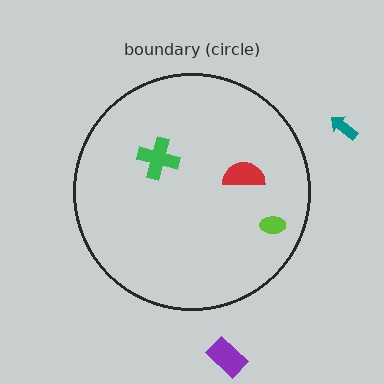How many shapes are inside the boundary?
3 inside, 2 outside.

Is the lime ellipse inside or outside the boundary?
Inside.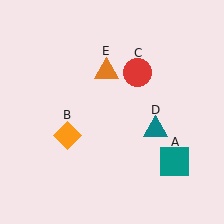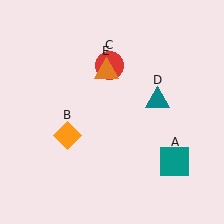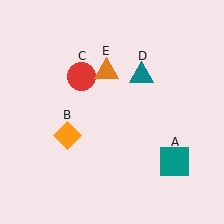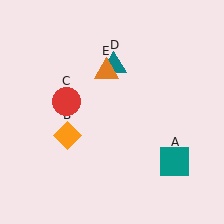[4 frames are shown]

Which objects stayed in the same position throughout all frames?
Teal square (object A) and orange diamond (object B) and orange triangle (object E) remained stationary.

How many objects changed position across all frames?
2 objects changed position: red circle (object C), teal triangle (object D).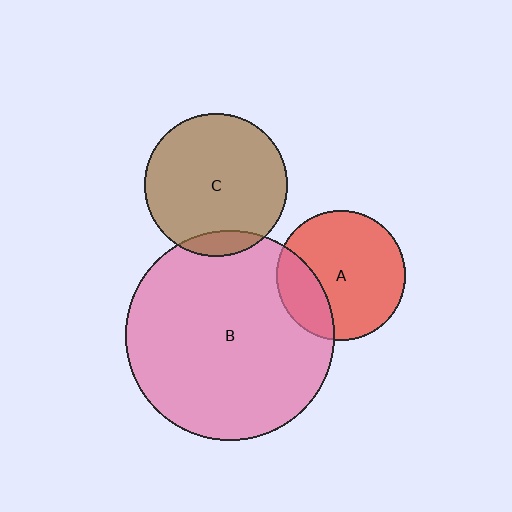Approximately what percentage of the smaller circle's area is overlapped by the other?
Approximately 25%.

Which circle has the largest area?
Circle B (pink).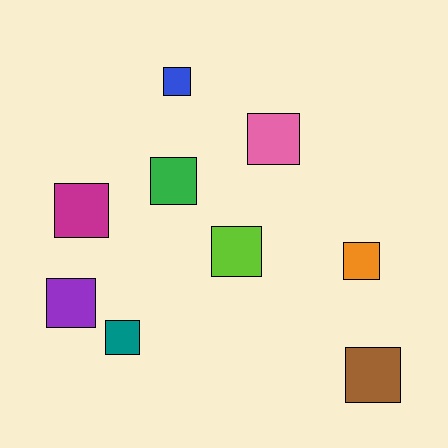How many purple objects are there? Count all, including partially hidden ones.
There is 1 purple object.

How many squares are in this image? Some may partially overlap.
There are 9 squares.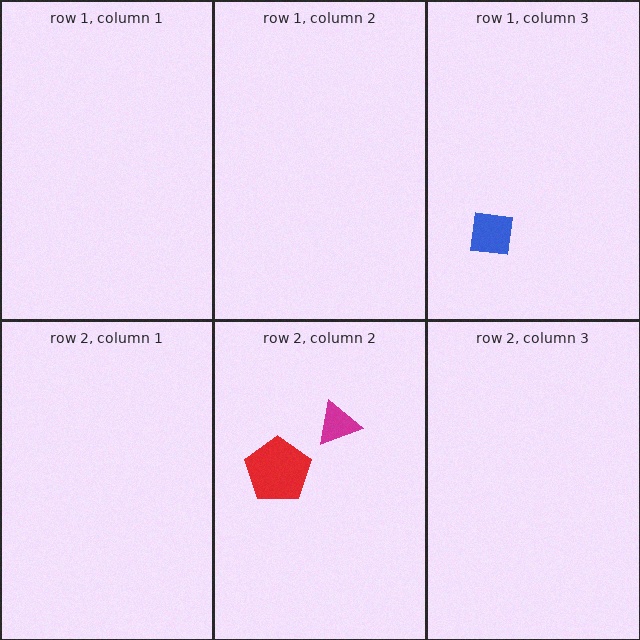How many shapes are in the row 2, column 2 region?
2.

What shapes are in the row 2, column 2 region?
The magenta triangle, the red pentagon.